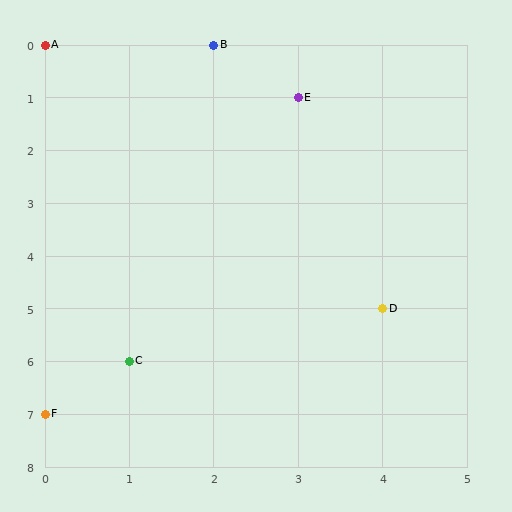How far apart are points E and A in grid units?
Points E and A are 3 columns and 1 row apart (about 3.2 grid units diagonally).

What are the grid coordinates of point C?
Point C is at grid coordinates (1, 6).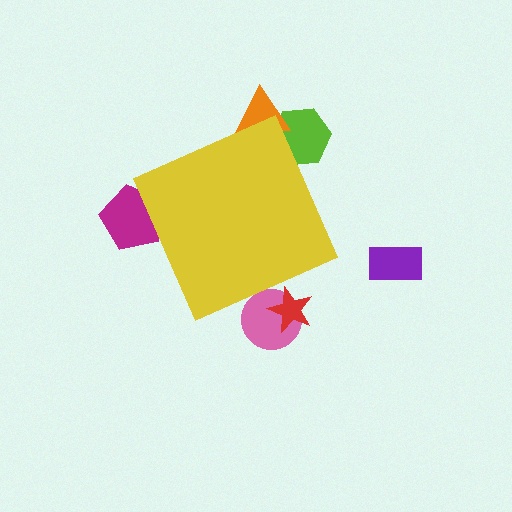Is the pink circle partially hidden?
Yes, the pink circle is partially hidden behind the yellow diamond.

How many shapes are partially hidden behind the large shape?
5 shapes are partially hidden.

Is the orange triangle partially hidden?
Yes, the orange triangle is partially hidden behind the yellow diamond.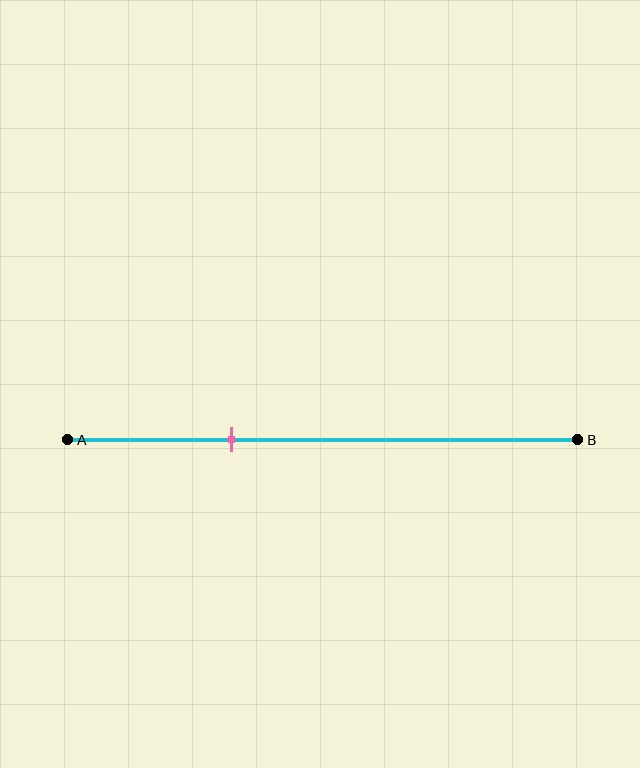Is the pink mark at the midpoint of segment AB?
No, the mark is at about 30% from A, not at the 50% midpoint.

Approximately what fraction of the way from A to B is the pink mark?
The pink mark is approximately 30% of the way from A to B.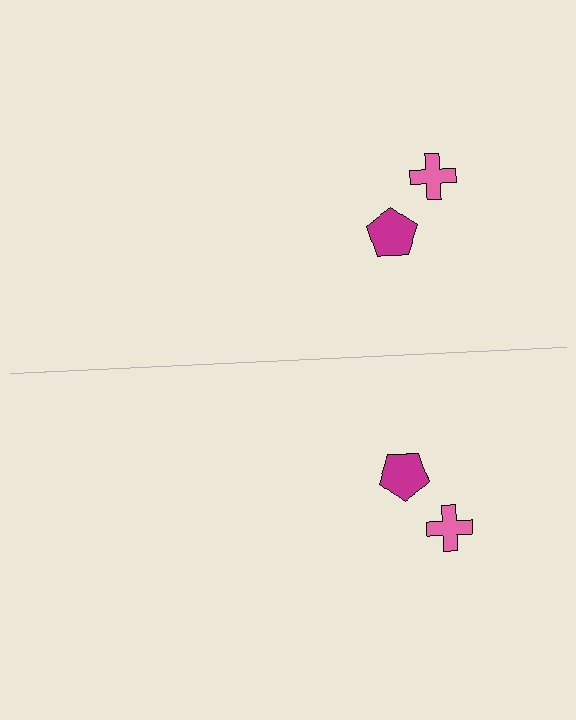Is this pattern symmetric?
Yes, this pattern has bilateral (reflection) symmetry.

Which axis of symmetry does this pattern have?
The pattern has a horizontal axis of symmetry running through the center of the image.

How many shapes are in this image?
There are 4 shapes in this image.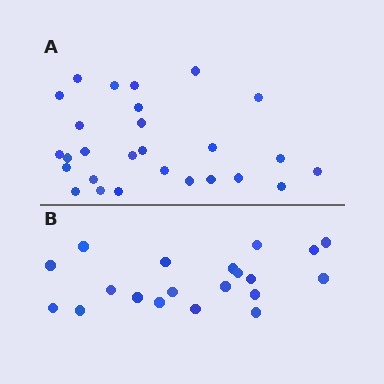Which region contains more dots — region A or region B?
Region A (the top region) has more dots.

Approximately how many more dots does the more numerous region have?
Region A has roughly 8 or so more dots than region B.